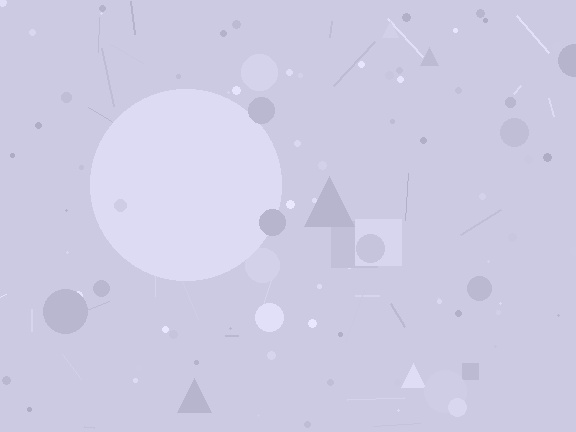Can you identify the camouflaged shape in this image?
The camouflaged shape is a circle.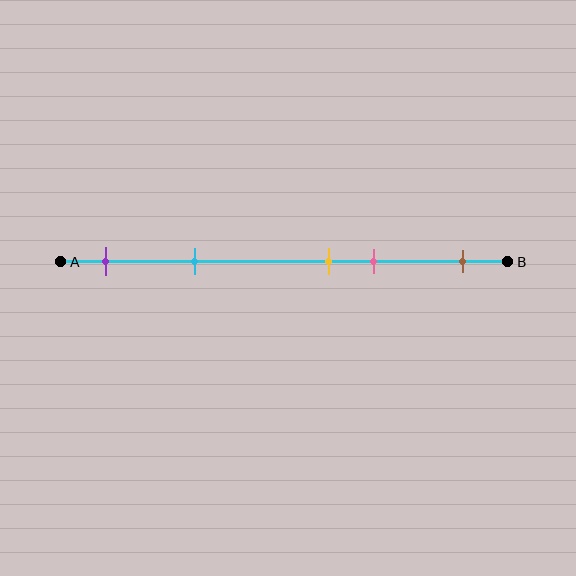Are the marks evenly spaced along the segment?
No, the marks are not evenly spaced.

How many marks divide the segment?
There are 5 marks dividing the segment.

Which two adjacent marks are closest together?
The yellow and pink marks are the closest adjacent pair.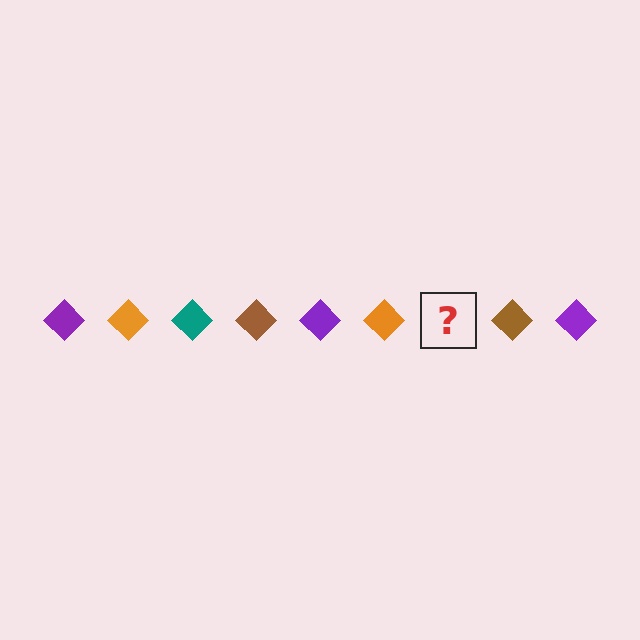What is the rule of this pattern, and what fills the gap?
The rule is that the pattern cycles through purple, orange, teal, brown diamonds. The gap should be filled with a teal diamond.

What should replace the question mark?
The question mark should be replaced with a teal diamond.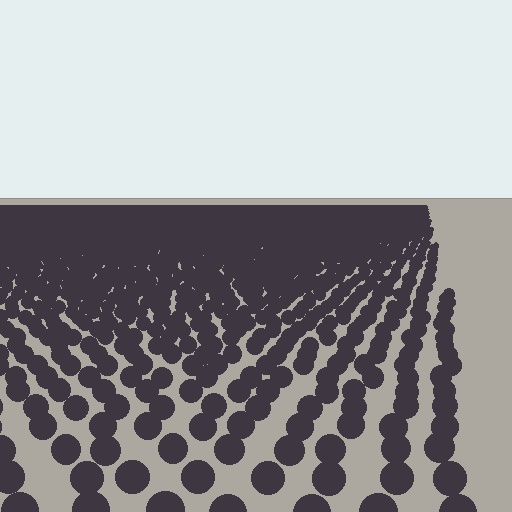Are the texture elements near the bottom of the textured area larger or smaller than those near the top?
Larger. Near the bottom, elements are closer to the viewer and appear at a bigger on-screen size.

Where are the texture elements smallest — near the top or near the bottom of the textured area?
Near the top.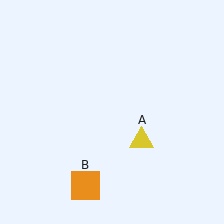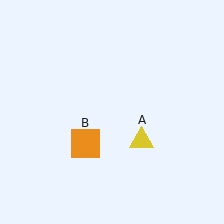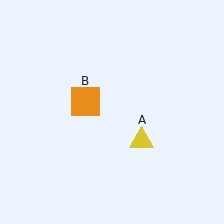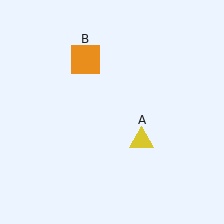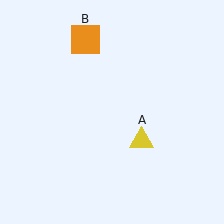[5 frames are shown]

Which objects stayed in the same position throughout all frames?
Yellow triangle (object A) remained stationary.